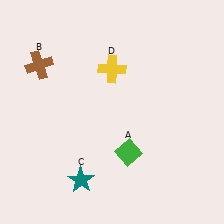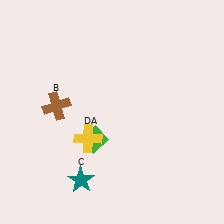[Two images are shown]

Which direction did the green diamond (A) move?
The green diamond (A) moved left.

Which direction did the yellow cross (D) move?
The yellow cross (D) moved down.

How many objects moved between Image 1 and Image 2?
3 objects moved between the two images.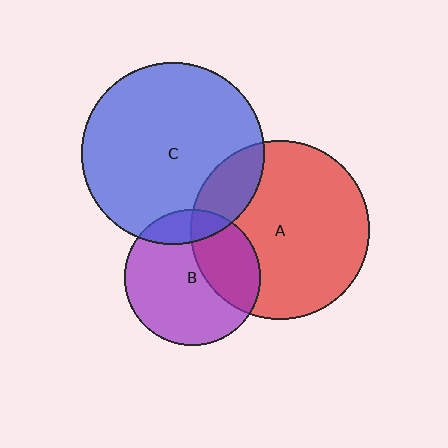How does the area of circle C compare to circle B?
Approximately 1.8 times.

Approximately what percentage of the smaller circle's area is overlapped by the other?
Approximately 15%.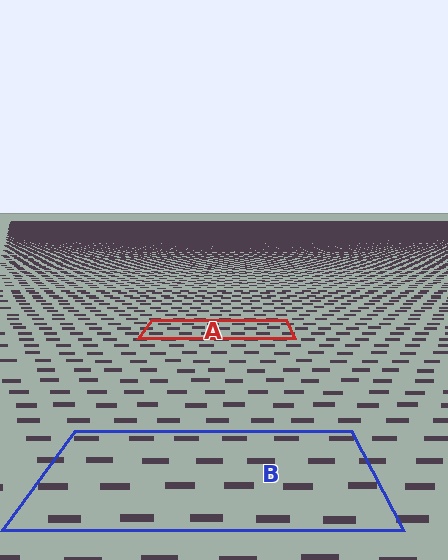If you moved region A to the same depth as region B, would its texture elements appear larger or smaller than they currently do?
They would appear larger. At a closer depth, the same texture elements are projected at a bigger on-screen size.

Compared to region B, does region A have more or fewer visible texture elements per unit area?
Region A has more texture elements per unit area — they are packed more densely because it is farther away.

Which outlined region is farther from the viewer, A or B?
Region A is farther from the viewer — the texture elements inside it appear smaller and more densely packed.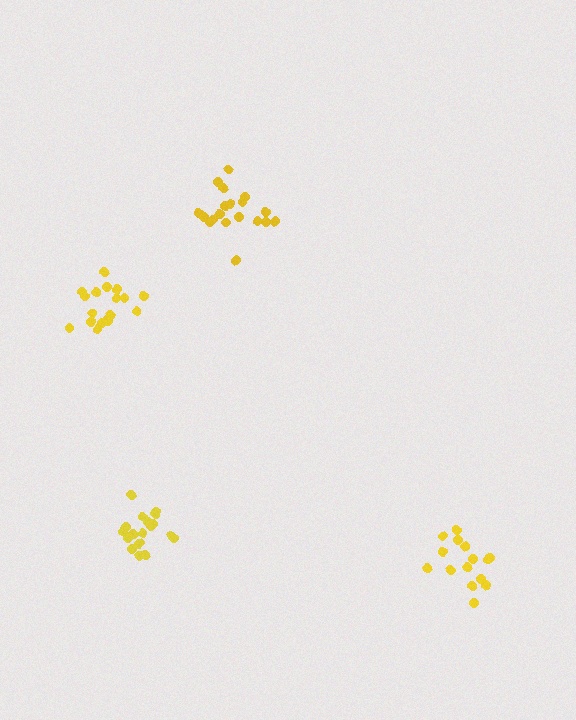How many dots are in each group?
Group 1: 19 dots, Group 2: 15 dots, Group 3: 19 dots, Group 4: 18 dots (71 total).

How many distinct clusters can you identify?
There are 4 distinct clusters.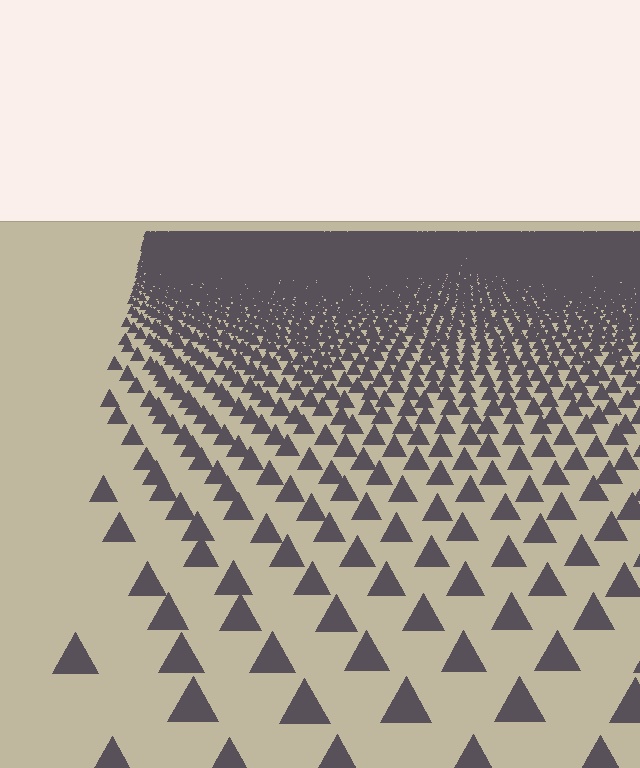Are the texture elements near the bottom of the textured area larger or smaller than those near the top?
Larger. Near the bottom, elements are closer to the viewer and appear at a bigger on-screen size.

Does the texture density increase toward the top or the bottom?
Density increases toward the top.